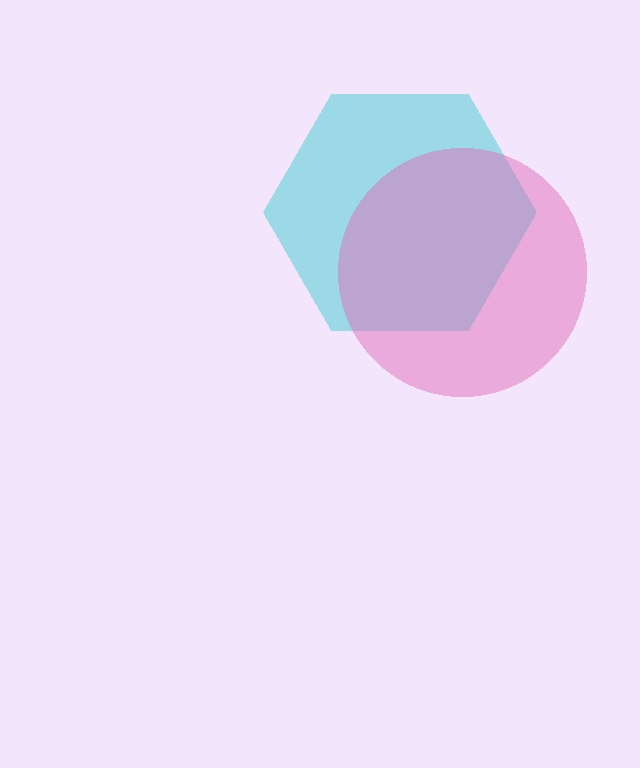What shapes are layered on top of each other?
The layered shapes are: a cyan hexagon, a pink circle.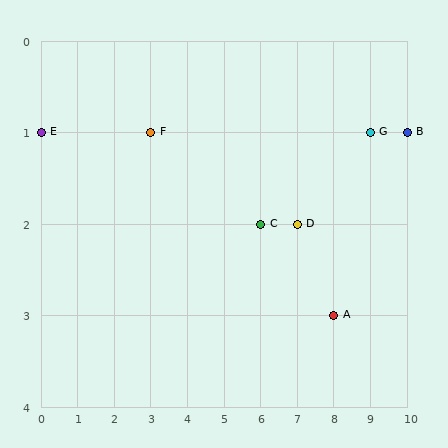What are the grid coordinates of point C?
Point C is at grid coordinates (6, 2).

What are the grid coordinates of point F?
Point F is at grid coordinates (3, 1).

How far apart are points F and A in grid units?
Points F and A are 5 columns and 2 rows apart (about 5.4 grid units diagonally).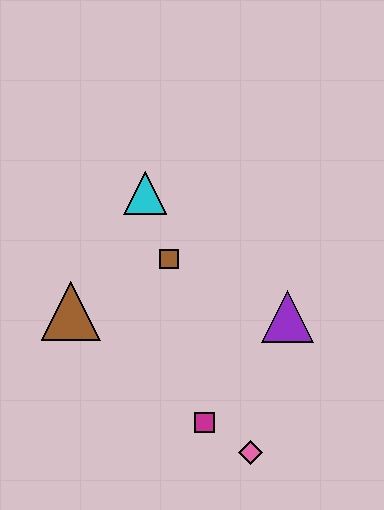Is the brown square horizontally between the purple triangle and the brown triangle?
Yes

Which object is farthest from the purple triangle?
The brown triangle is farthest from the purple triangle.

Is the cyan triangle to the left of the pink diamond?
Yes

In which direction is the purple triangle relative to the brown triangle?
The purple triangle is to the right of the brown triangle.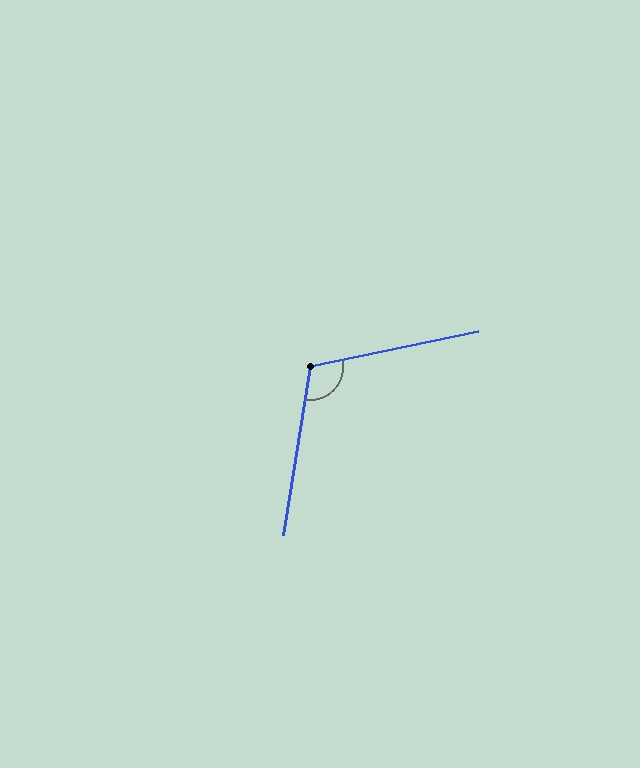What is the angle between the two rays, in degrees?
Approximately 111 degrees.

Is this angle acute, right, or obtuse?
It is obtuse.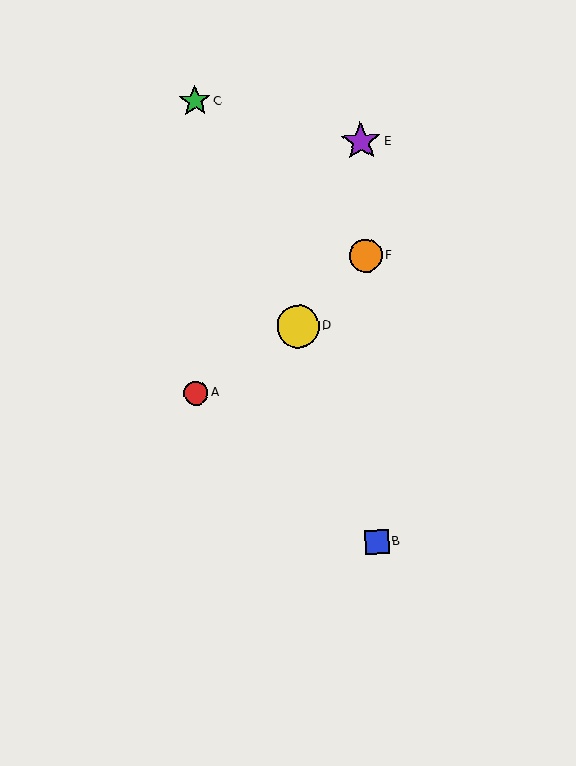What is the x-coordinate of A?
Object A is at x≈196.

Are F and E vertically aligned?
Yes, both are at x≈366.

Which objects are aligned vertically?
Objects B, E, F are aligned vertically.